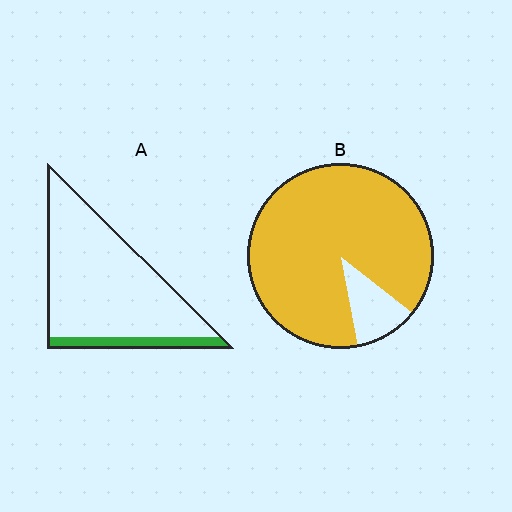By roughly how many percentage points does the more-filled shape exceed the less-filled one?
By roughly 75 percentage points (B over A).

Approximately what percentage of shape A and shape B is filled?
A is approximately 10% and B is approximately 90%.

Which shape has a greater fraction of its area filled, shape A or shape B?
Shape B.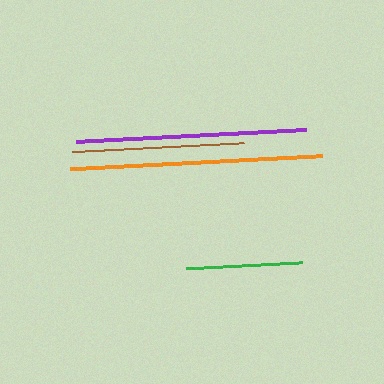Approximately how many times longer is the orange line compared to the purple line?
The orange line is approximately 1.1 times the length of the purple line.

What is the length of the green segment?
The green segment is approximately 116 pixels long.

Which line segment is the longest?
The orange line is the longest at approximately 254 pixels.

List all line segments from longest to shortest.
From longest to shortest: orange, purple, brown, green.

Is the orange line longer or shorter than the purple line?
The orange line is longer than the purple line.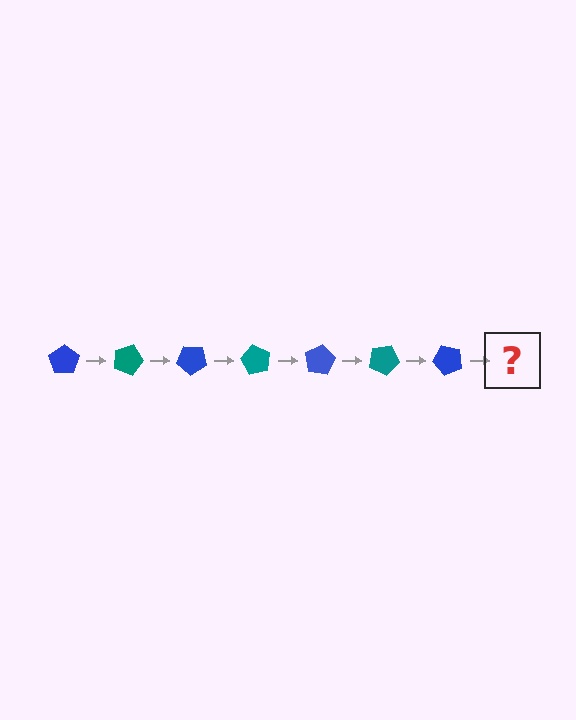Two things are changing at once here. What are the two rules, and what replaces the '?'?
The two rules are that it rotates 20 degrees each step and the color cycles through blue and teal. The '?' should be a teal pentagon, rotated 140 degrees from the start.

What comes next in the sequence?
The next element should be a teal pentagon, rotated 140 degrees from the start.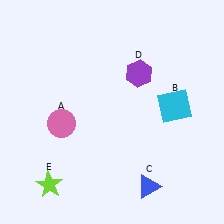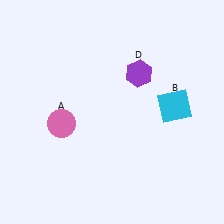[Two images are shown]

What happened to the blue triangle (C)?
The blue triangle (C) was removed in Image 2. It was in the bottom-right area of Image 1.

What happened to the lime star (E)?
The lime star (E) was removed in Image 2. It was in the bottom-left area of Image 1.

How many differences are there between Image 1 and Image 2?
There are 2 differences between the two images.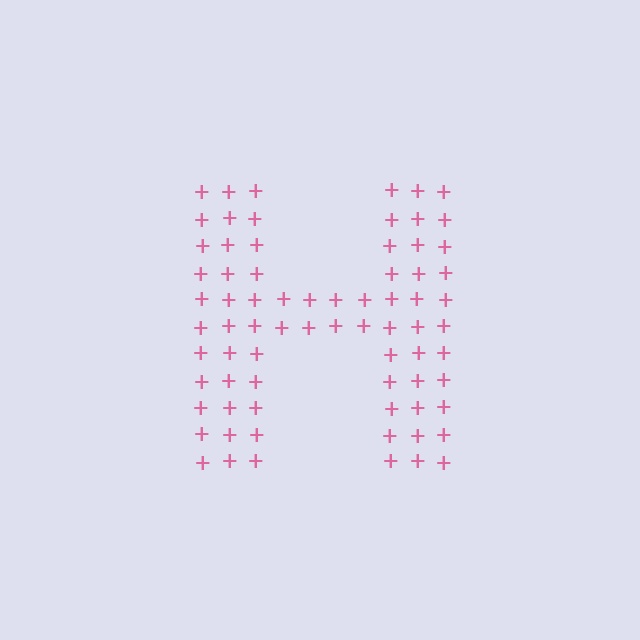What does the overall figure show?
The overall figure shows the letter H.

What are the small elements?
The small elements are plus signs.